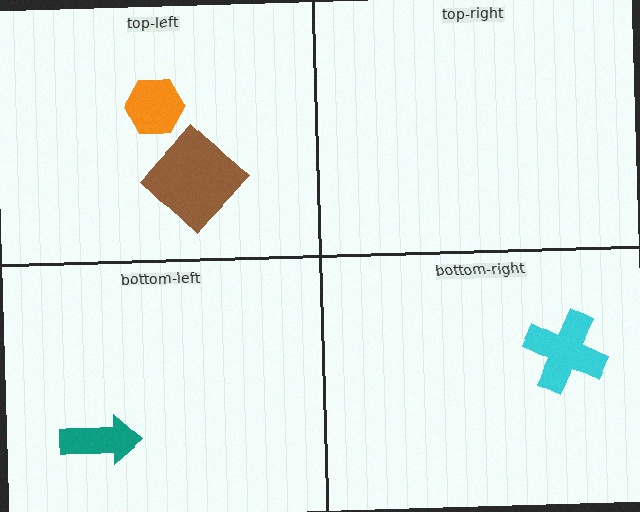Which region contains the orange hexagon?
The top-left region.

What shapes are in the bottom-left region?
The teal arrow.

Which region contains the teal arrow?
The bottom-left region.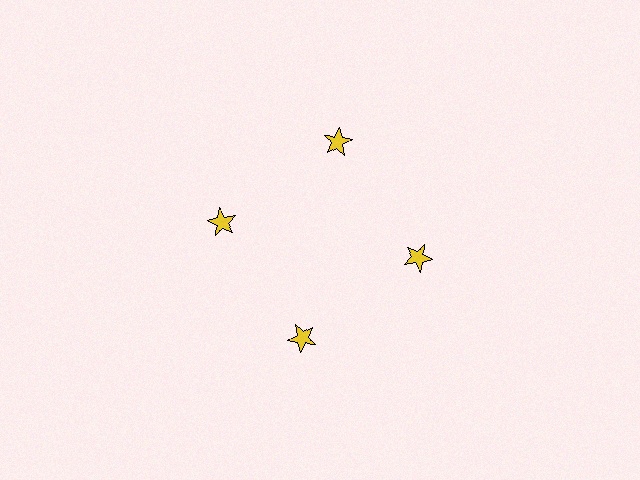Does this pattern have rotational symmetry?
Yes, this pattern has 4-fold rotational symmetry. It looks the same after rotating 90 degrees around the center.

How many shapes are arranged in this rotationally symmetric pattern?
There are 4 shapes, arranged in 4 groups of 1.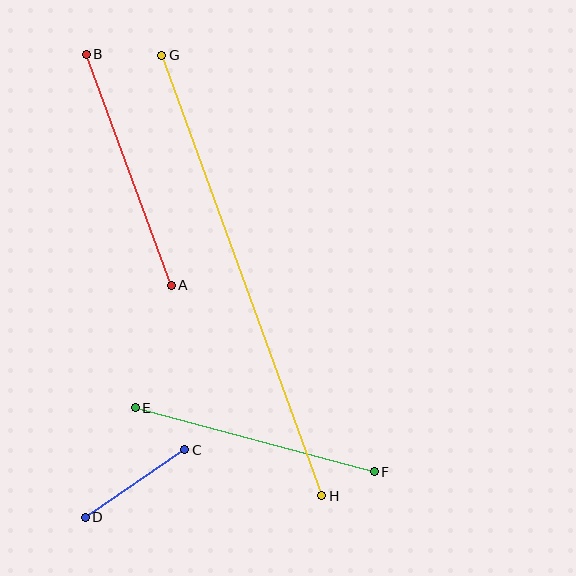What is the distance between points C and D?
The distance is approximately 120 pixels.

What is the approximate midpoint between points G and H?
The midpoint is at approximately (242, 276) pixels.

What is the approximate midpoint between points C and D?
The midpoint is at approximately (135, 483) pixels.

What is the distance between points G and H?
The distance is approximately 469 pixels.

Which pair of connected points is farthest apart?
Points G and H are farthest apart.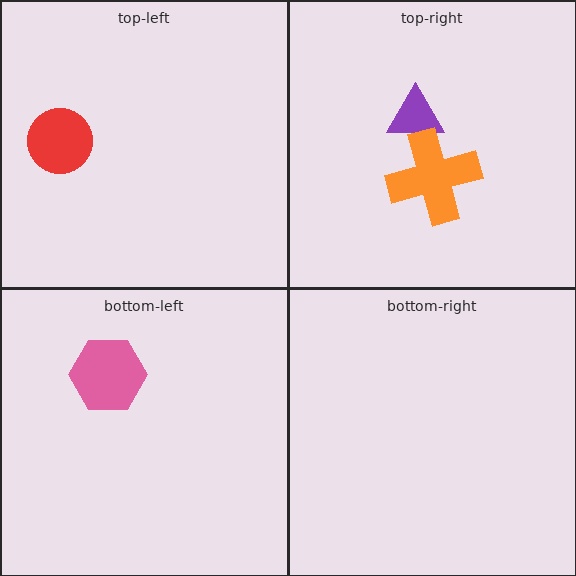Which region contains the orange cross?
The top-right region.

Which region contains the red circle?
The top-left region.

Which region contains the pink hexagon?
The bottom-left region.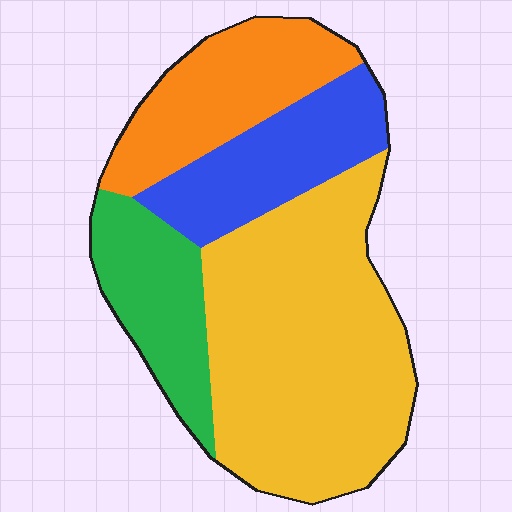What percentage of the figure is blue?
Blue takes up about one sixth (1/6) of the figure.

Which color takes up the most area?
Yellow, at roughly 45%.